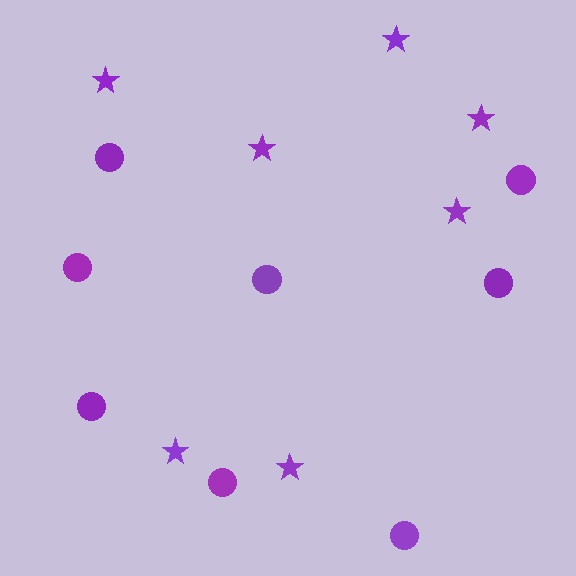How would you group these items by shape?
There are 2 groups: one group of circles (8) and one group of stars (7).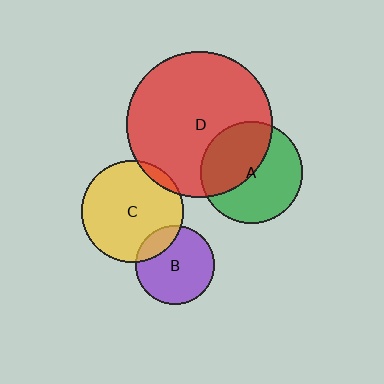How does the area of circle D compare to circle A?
Approximately 2.0 times.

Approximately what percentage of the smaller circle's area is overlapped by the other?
Approximately 45%.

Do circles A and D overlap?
Yes.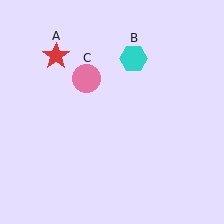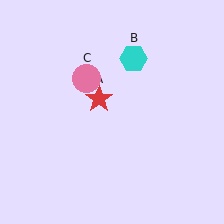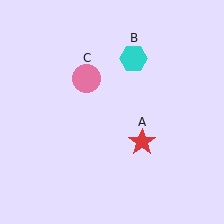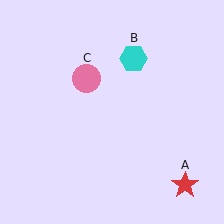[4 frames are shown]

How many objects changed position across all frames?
1 object changed position: red star (object A).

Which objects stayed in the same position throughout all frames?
Cyan hexagon (object B) and pink circle (object C) remained stationary.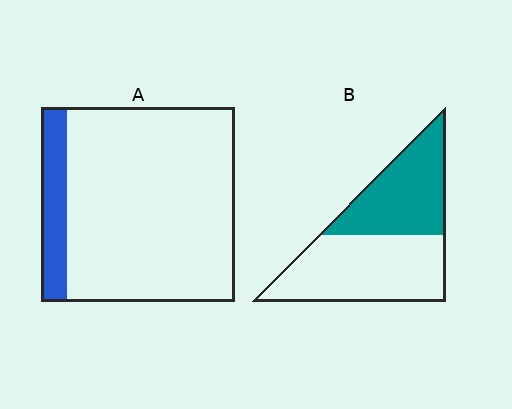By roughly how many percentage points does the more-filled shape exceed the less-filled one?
By roughly 30 percentage points (B over A).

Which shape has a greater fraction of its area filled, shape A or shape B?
Shape B.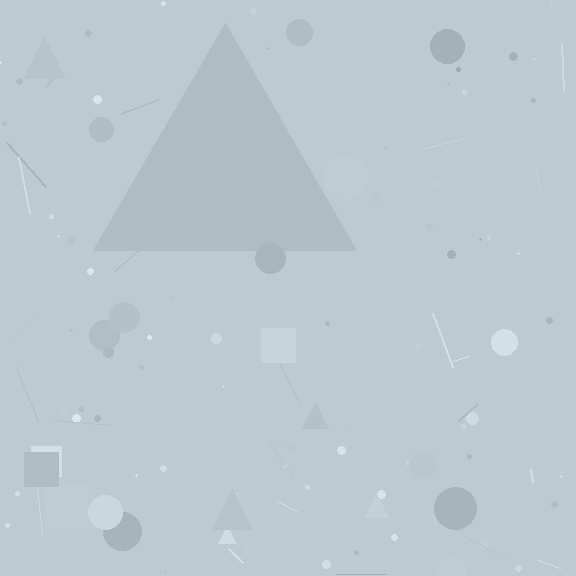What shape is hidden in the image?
A triangle is hidden in the image.